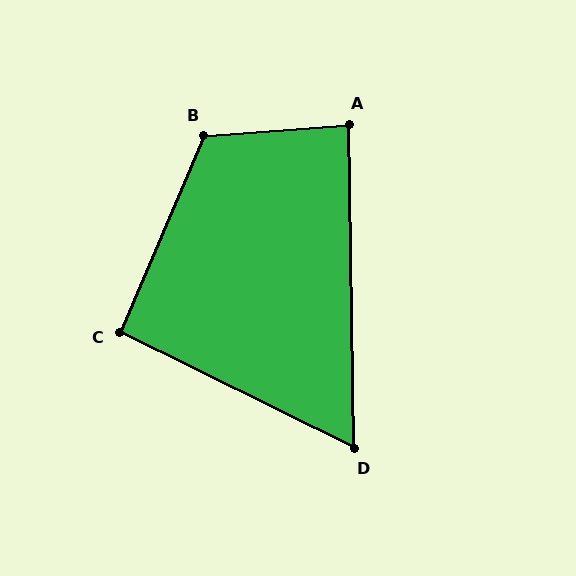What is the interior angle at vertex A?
Approximately 87 degrees (approximately right).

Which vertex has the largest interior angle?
B, at approximately 117 degrees.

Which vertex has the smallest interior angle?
D, at approximately 63 degrees.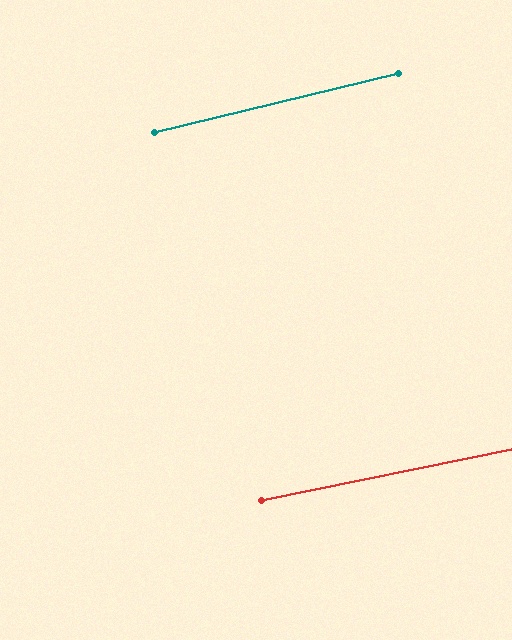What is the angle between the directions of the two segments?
Approximately 2 degrees.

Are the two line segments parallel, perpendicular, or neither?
Parallel — their directions differ by only 2.0°.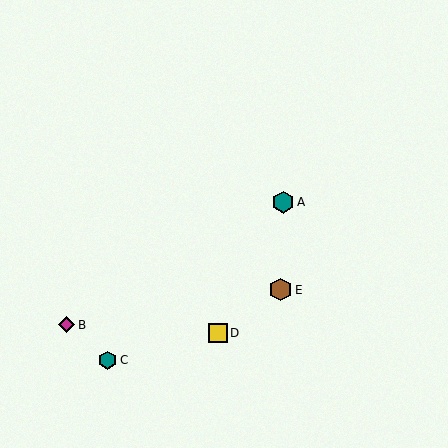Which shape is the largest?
The brown hexagon (labeled E) is the largest.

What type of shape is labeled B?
Shape B is a magenta diamond.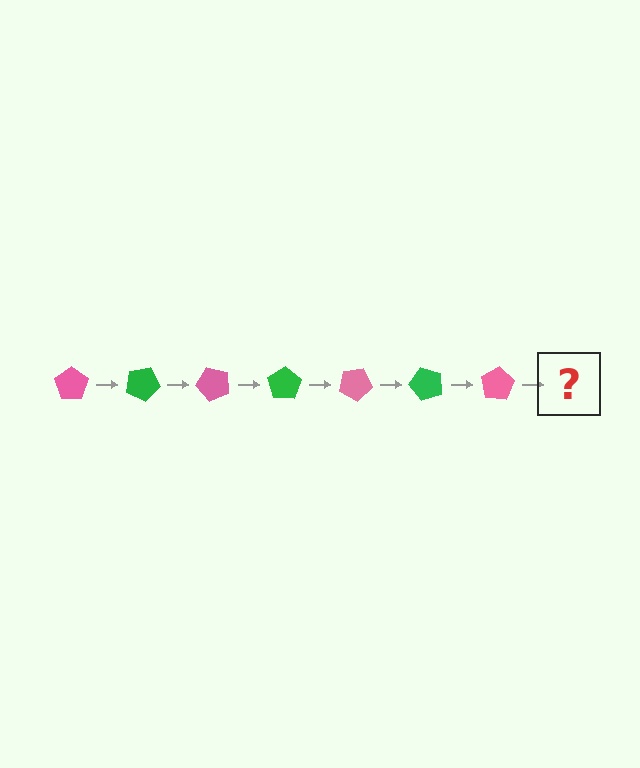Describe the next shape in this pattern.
It should be a green pentagon, rotated 175 degrees from the start.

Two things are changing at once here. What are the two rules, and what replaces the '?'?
The two rules are that it rotates 25 degrees each step and the color cycles through pink and green. The '?' should be a green pentagon, rotated 175 degrees from the start.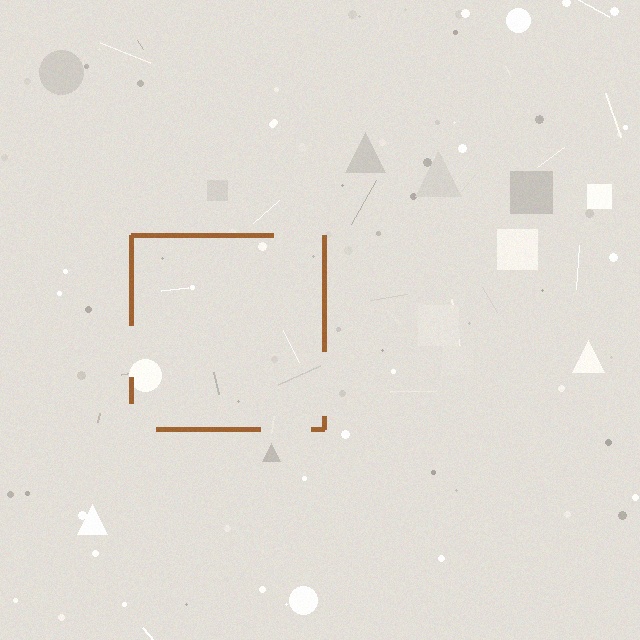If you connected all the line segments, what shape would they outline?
They would outline a square.